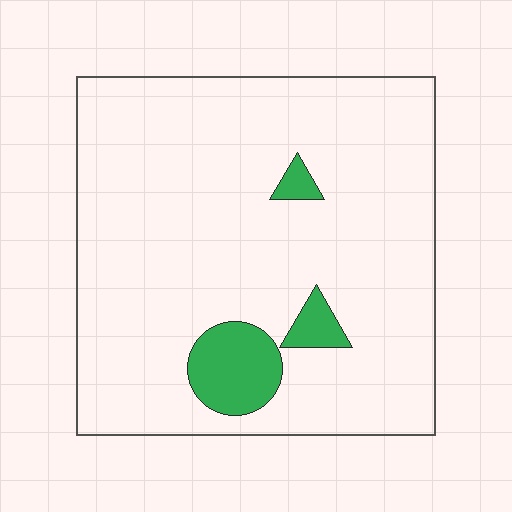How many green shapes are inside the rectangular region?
3.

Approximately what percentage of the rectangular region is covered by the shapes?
Approximately 10%.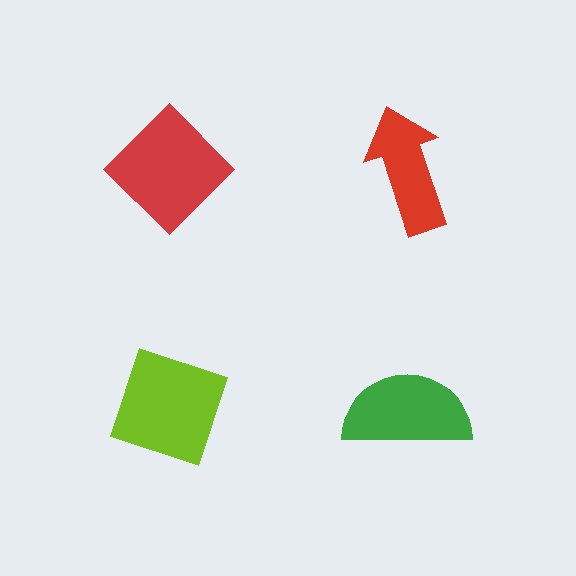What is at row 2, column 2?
A green semicircle.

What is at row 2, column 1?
A lime diamond.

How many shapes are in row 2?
2 shapes.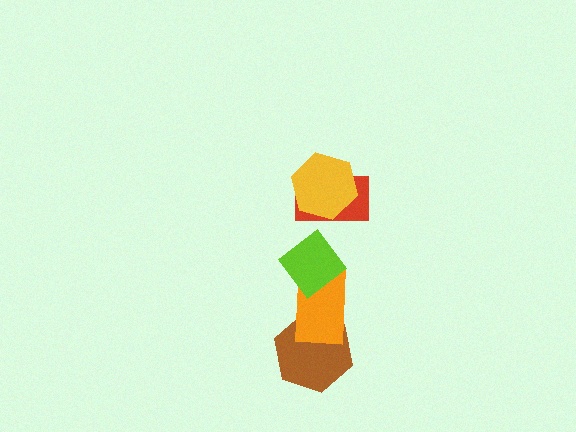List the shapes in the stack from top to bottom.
From top to bottom: the yellow hexagon, the red rectangle, the lime diamond, the orange rectangle, the brown hexagon.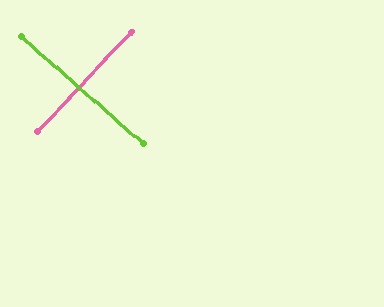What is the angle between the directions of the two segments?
Approximately 88 degrees.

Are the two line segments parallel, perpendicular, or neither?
Perpendicular — they meet at approximately 88°.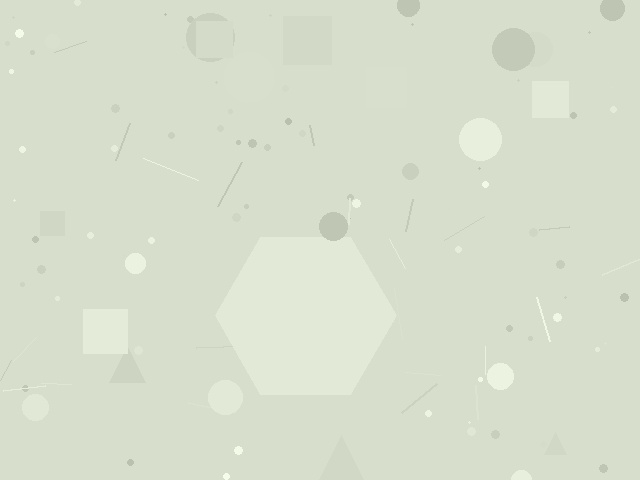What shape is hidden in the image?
A hexagon is hidden in the image.